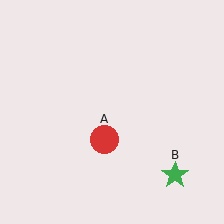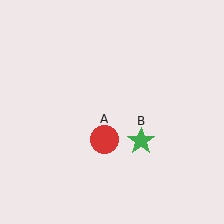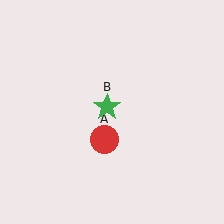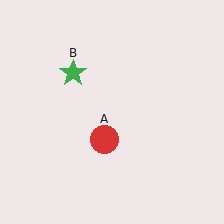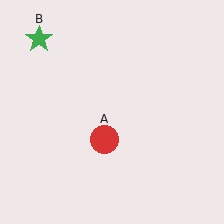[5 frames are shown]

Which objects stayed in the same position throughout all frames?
Red circle (object A) remained stationary.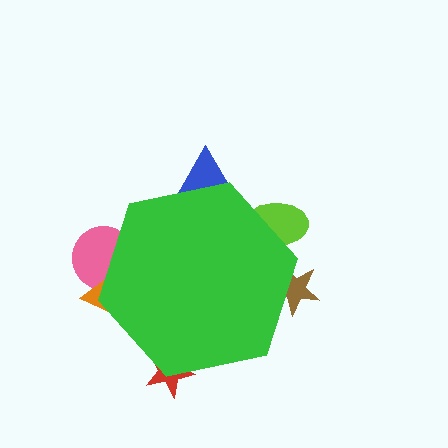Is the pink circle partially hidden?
Yes, the pink circle is partially hidden behind the green hexagon.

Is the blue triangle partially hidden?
Yes, the blue triangle is partially hidden behind the green hexagon.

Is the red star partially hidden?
Yes, the red star is partially hidden behind the green hexagon.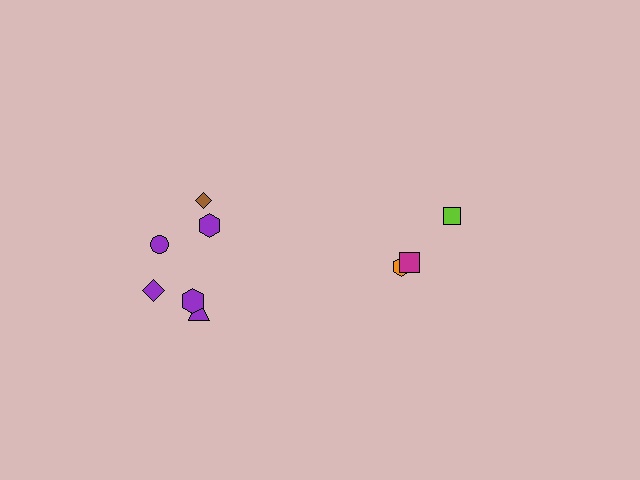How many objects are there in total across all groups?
There are 9 objects.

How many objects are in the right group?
There are 3 objects.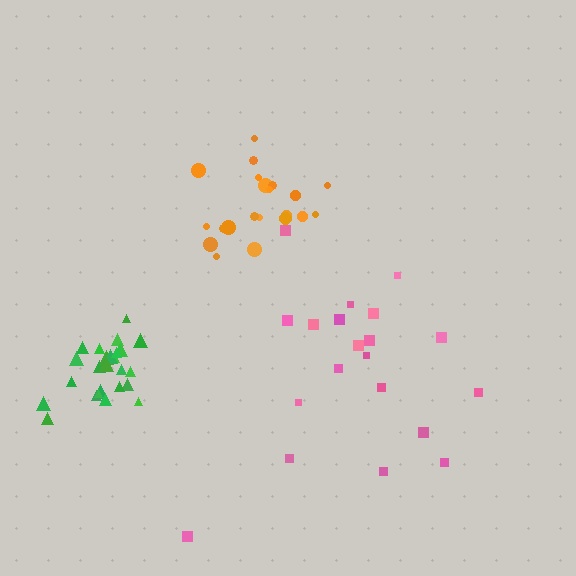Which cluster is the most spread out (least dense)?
Pink.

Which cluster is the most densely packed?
Green.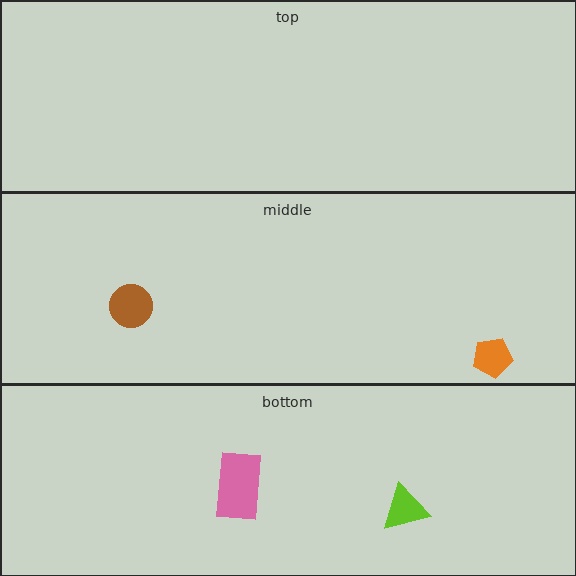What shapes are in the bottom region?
The pink rectangle, the lime triangle.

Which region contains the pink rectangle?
The bottom region.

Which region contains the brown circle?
The middle region.